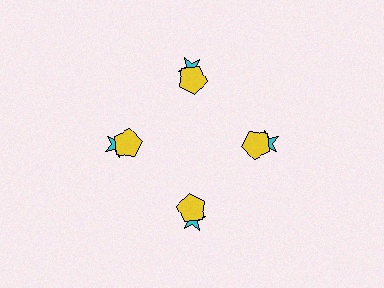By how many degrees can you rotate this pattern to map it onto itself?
The pattern maps onto itself every 90 degrees of rotation.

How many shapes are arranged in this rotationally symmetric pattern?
There are 8 shapes, arranged in 4 groups of 2.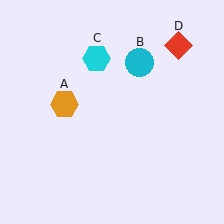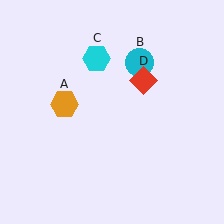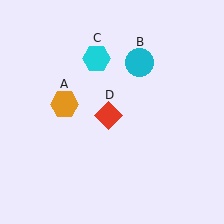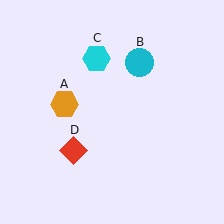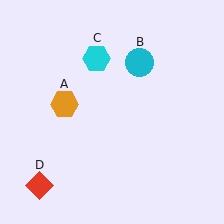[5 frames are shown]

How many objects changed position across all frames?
1 object changed position: red diamond (object D).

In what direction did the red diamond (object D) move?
The red diamond (object D) moved down and to the left.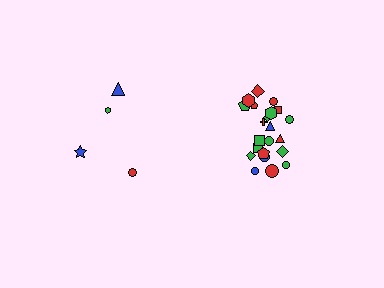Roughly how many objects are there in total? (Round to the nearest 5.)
Roughly 25 objects in total.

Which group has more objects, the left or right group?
The right group.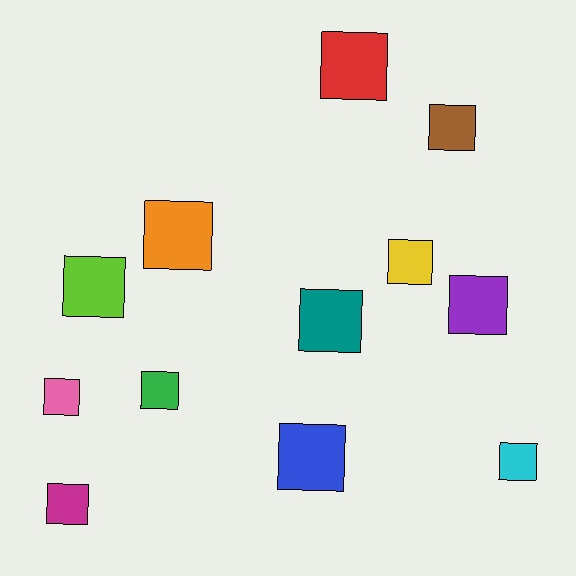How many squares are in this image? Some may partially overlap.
There are 12 squares.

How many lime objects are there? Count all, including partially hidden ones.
There is 1 lime object.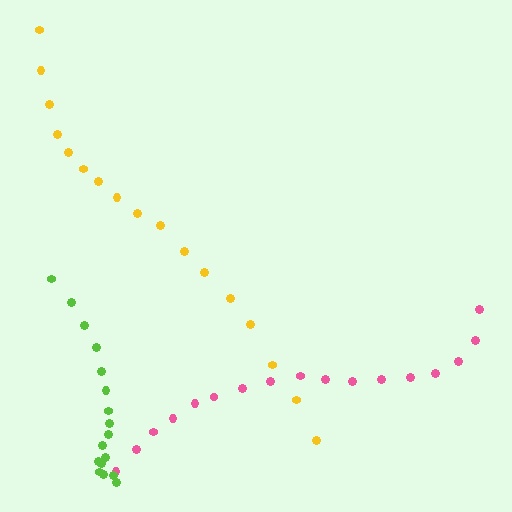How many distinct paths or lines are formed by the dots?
There are 3 distinct paths.